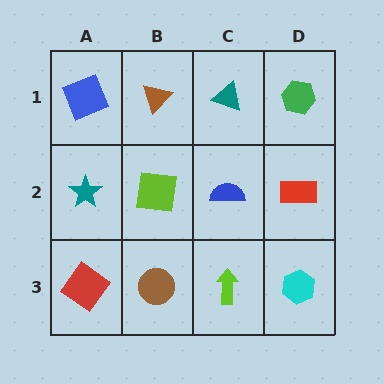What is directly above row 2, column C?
A teal triangle.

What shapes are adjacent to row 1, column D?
A red rectangle (row 2, column D), a teal triangle (row 1, column C).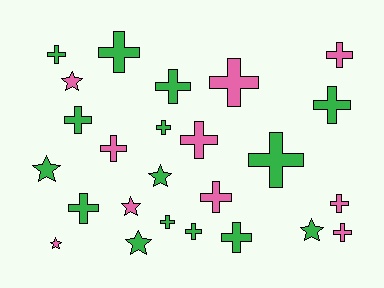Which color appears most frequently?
Green, with 15 objects.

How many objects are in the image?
There are 25 objects.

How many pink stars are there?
There are 3 pink stars.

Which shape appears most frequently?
Cross, with 18 objects.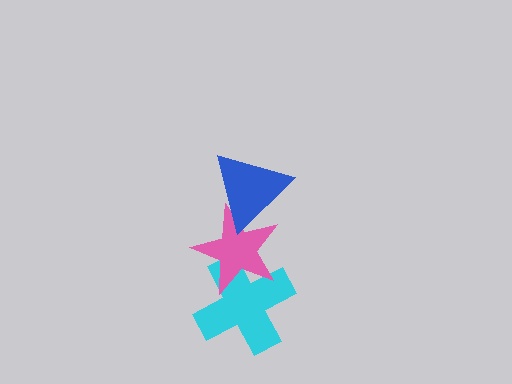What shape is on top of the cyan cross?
The pink star is on top of the cyan cross.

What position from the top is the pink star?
The pink star is 2nd from the top.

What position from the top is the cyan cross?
The cyan cross is 3rd from the top.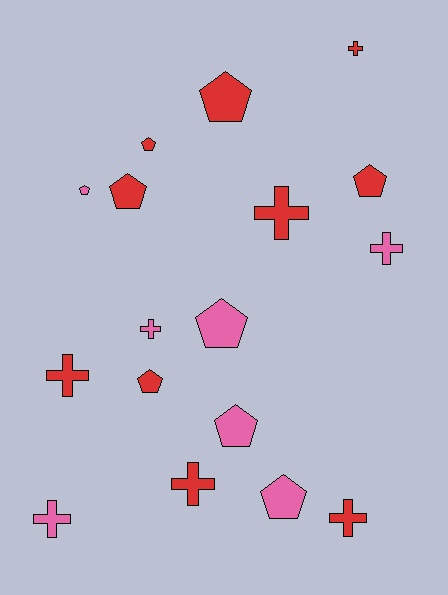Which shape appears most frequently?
Pentagon, with 9 objects.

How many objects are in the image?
There are 17 objects.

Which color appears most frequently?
Red, with 10 objects.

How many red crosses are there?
There are 5 red crosses.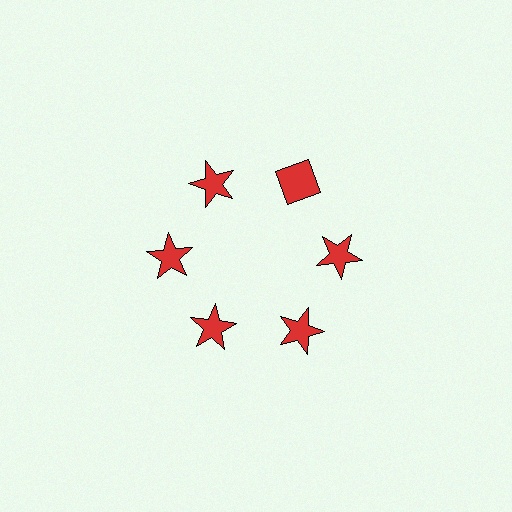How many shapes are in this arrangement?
There are 6 shapes arranged in a ring pattern.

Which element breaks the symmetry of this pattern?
The red diamond at roughly the 1 o'clock position breaks the symmetry. All other shapes are red stars.